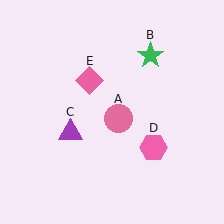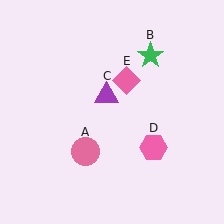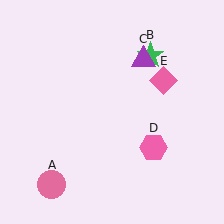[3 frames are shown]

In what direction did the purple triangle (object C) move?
The purple triangle (object C) moved up and to the right.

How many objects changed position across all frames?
3 objects changed position: pink circle (object A), purple triangle (object C), pink diamond (object E).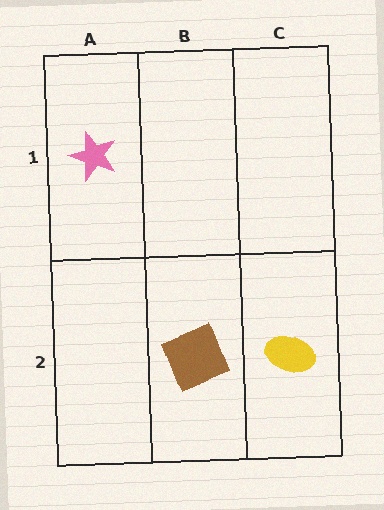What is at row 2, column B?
A brown square.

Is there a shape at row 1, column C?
No, that cell is empty.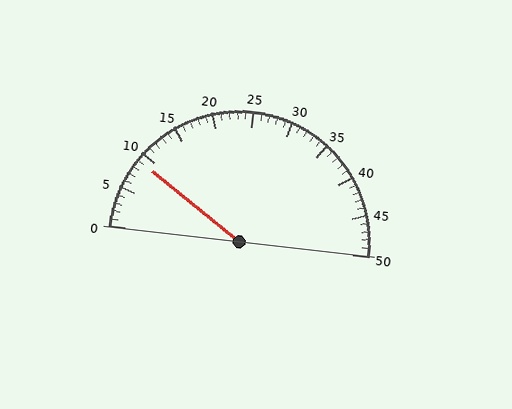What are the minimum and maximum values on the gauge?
The gauge ranges from 0 to 50.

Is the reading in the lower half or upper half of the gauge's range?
The reading is in the lower half of the range (0 to 50).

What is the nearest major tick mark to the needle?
The nearest major tick mark is 10.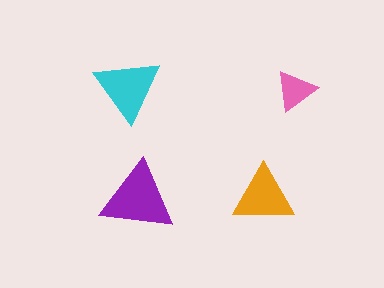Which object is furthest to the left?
The cyan triangle is leftmost.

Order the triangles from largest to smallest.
the purple one, the cyan one, the orange one, the pink one.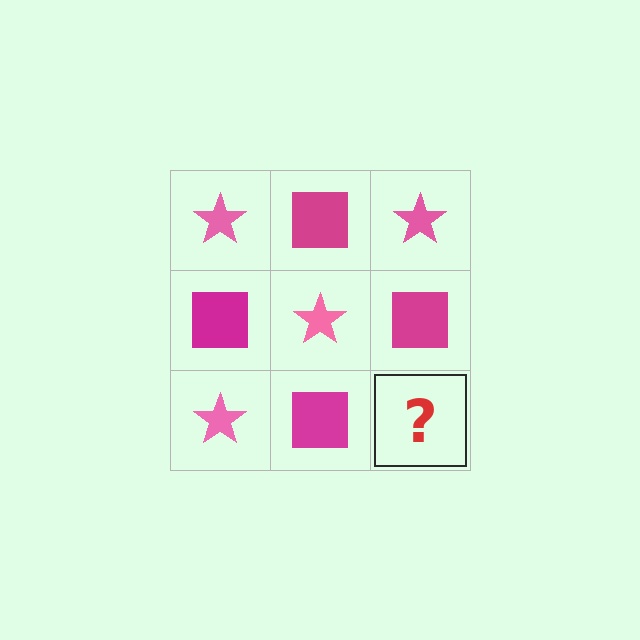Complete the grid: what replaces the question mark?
The question mark should be replaced with a pink star.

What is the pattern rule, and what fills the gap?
The rule is that it alternates pink star and magenta square in a checkerboard pattern. The gap should be filled with a pink star.